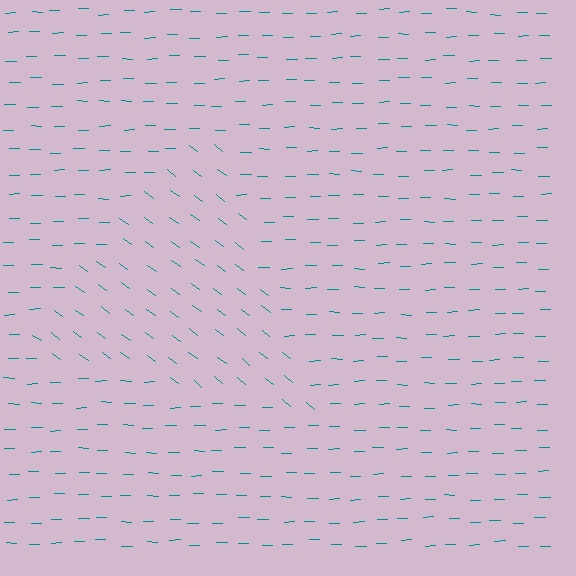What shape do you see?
I see a triangle.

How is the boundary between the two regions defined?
The boundary is defined purely by a change in line orientation (approximately 38 degrees difference). All lines are the same color and thickness.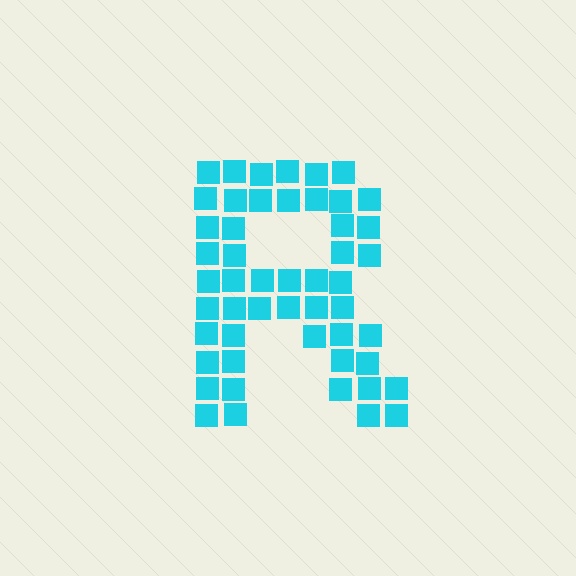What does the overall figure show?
The overall figure shows the letter R.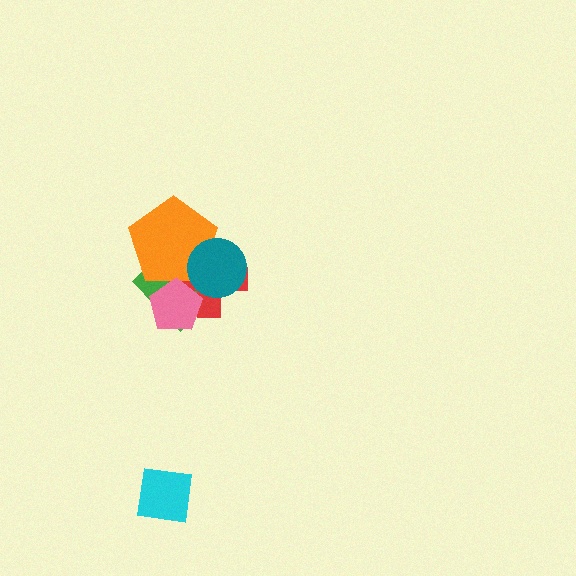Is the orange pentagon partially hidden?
Yes, it is partially covered by another shape.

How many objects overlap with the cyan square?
0 objects overlap with the cyan square.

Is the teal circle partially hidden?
No, no other shape covers it.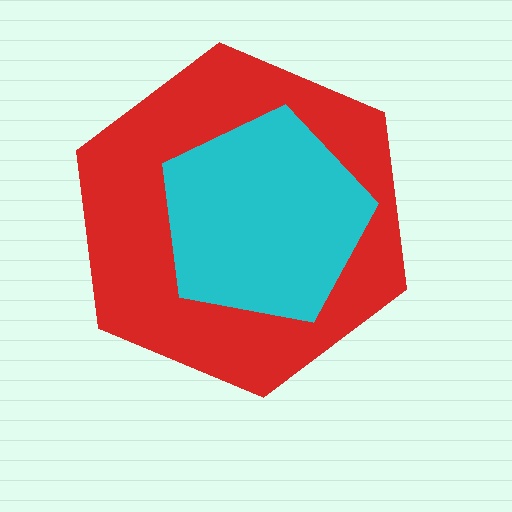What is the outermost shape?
The red hexagon.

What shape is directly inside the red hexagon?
The cyan pentagon.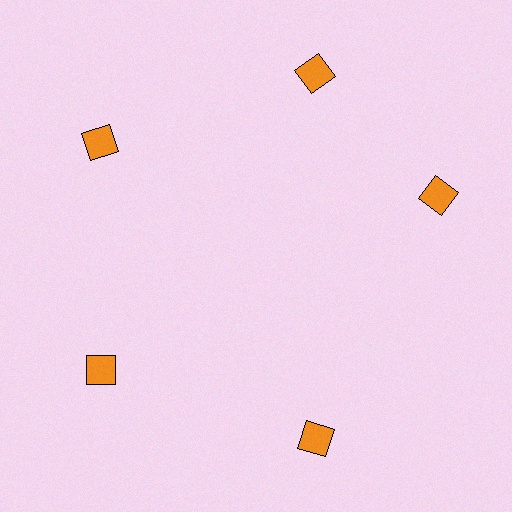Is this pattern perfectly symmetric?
No. The 5 orange squares are arranged in a ring, but one element near the 3 o'clock position is rotated out of alignment along the ring, breaking the 5-fold rotational symmetry.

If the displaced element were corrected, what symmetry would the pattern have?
It would have 5-fold rotational symmetry — the pattern would map onto itself every 72 degrees.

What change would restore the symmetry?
The symmetry would be restored by rotating it back into even spacing with its neighbors so that all 5 squares sit at equal angles and equal distance from the center.